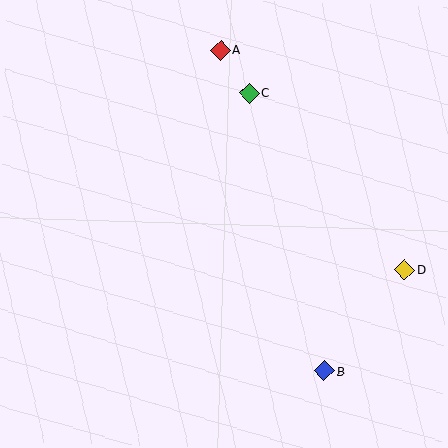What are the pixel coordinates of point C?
Point C is at (249, 93).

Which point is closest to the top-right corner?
Point C is closest to the top-right corner.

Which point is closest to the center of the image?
Point C at (249, 93) is closest to the center.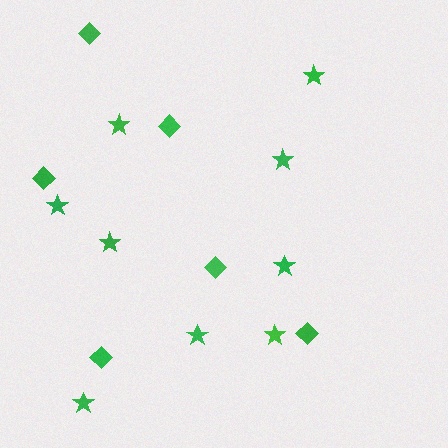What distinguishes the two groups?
There are 2 groups: one group of stars (9) and one group of diamonds (6).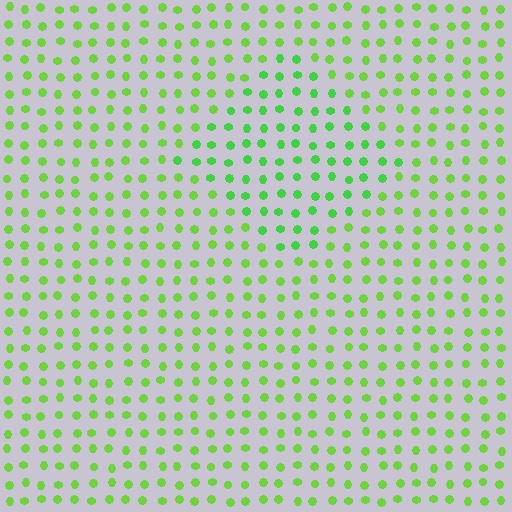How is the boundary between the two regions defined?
The boundary is defined purely by a slight shift in hue (about 21 degrees). Spacing, size, and orientation are identical on both sides.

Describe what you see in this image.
The image is filled with small lime elements in a uniform arrangement. A diamond-shaped region is visible where the elements are tinted to a slightly different hue, forming a subtle color boundary.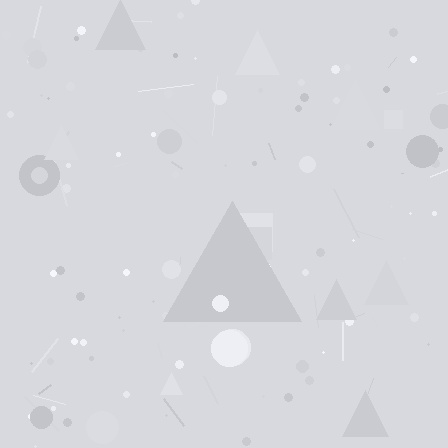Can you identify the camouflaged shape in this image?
The camouflaged shape is a triangle.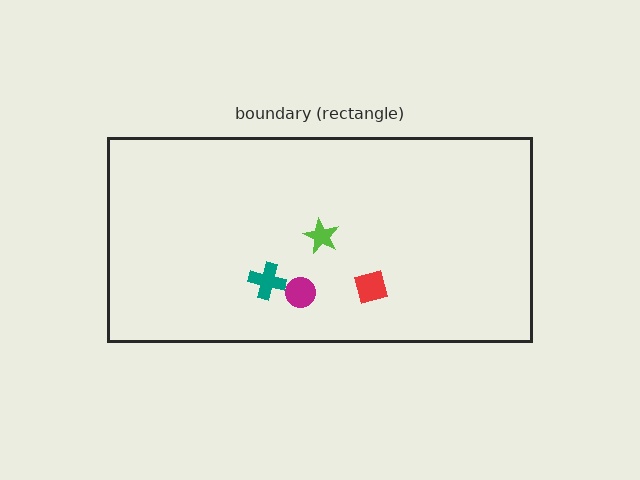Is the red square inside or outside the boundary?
Inside.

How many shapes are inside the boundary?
4 inside, 0 outside.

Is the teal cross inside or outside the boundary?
Inside.